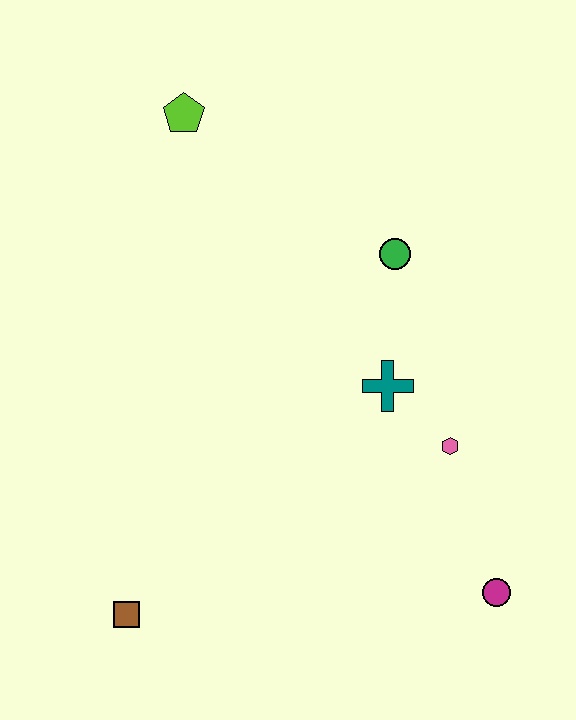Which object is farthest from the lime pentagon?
The magenta circle is farthest from the lime pentagon.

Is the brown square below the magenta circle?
Yes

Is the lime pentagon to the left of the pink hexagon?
Yes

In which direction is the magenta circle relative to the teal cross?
The magenta circle is below the teal cross.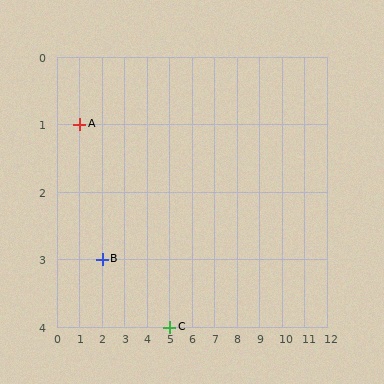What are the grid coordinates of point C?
Point C is at grid coordinates (5, 4).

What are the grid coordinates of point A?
Point A is at grid coordinates (1, 1).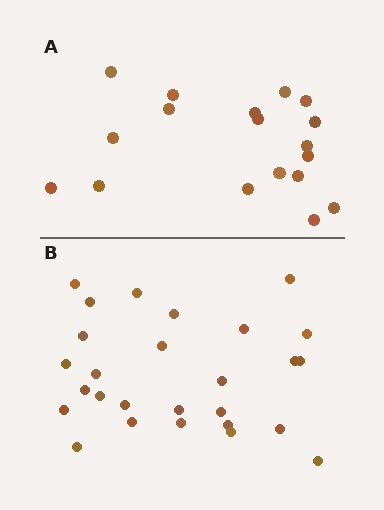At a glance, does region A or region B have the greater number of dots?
Region B (the bottom region) has more dots.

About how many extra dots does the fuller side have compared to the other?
Region B has roughly 8 or so more dots than region A.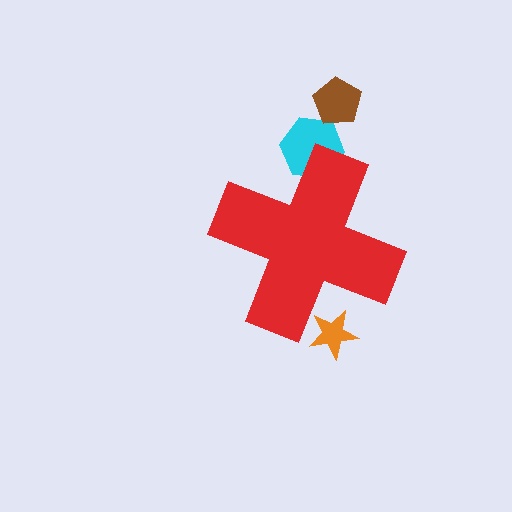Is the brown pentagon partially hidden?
No, the brown pentagon is fully visible.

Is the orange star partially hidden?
Yes, the orange star is partially hidden behind the red cross.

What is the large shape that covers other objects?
A red cross.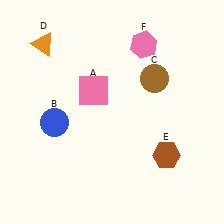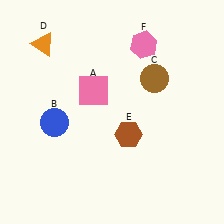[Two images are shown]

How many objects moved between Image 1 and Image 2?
1 object moved between the two images.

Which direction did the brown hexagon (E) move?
The brown hexagon (E) moved left.